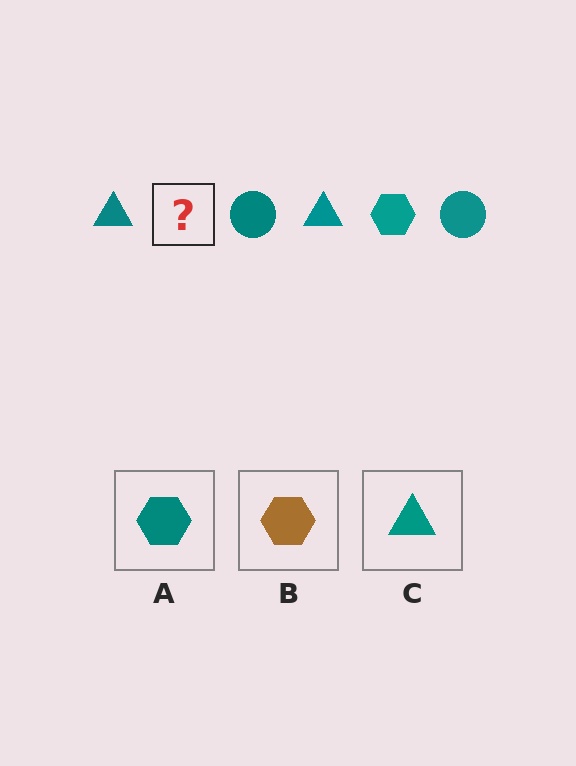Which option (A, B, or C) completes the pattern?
A.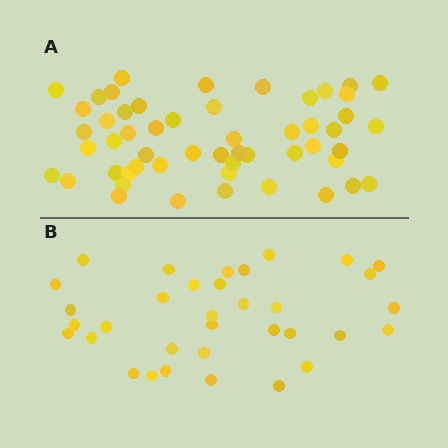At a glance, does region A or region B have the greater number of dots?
Region A (the top region) has more dots.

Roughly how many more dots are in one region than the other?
Region A has approximately 20 more dots than region B.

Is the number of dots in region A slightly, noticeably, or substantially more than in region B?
Region A has substantially more. The ratio is roughly 1.6 to 1.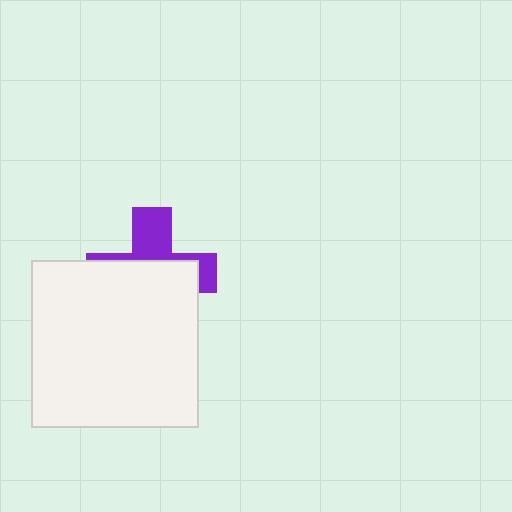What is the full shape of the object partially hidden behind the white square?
The partially hidden object is a purple cross.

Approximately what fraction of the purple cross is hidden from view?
Roughly 63% of the purple cross is hidden behind the white square.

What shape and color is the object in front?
The object in front is a white square.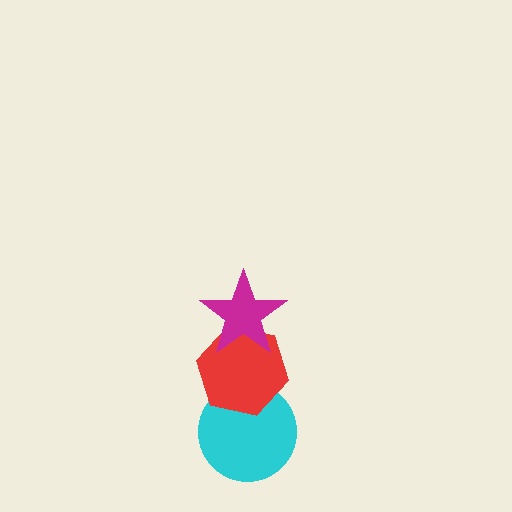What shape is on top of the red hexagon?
The magenta star is on top of the red hexagon.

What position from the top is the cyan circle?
The cyan circle is 3rd from the top.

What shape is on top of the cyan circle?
The red hexagon is on top of the cyan circle.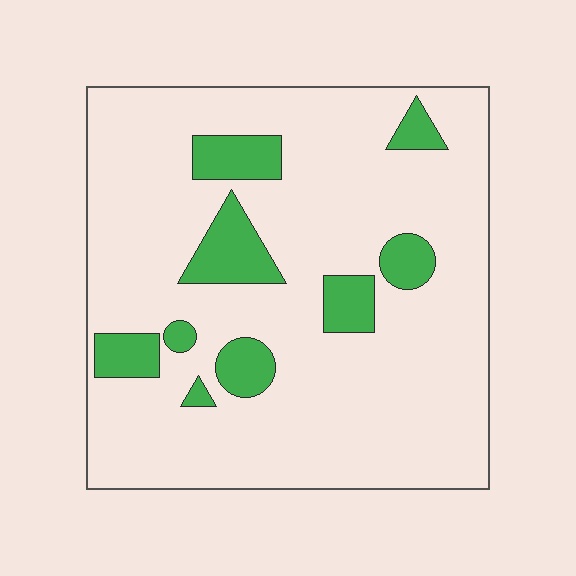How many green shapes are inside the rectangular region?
9.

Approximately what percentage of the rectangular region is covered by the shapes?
Approximately 15%.